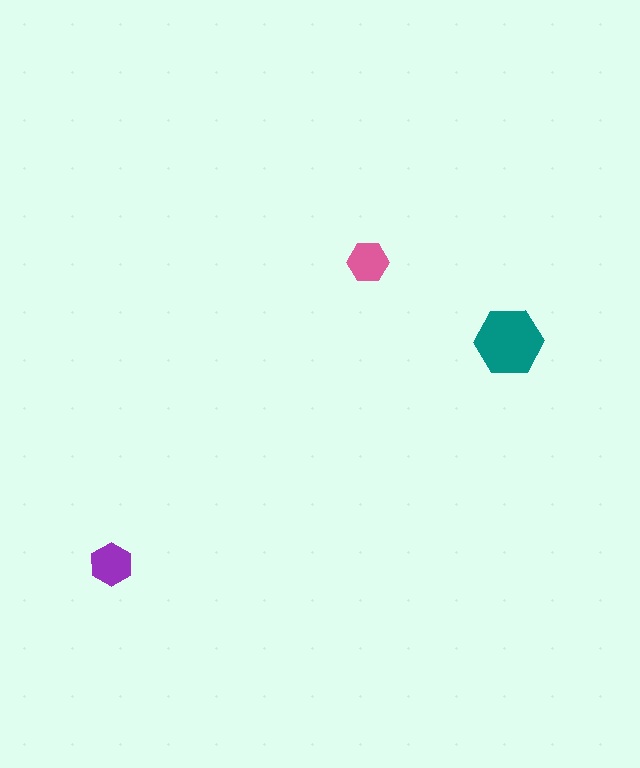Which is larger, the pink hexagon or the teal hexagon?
The teal one.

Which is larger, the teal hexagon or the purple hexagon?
The teal one.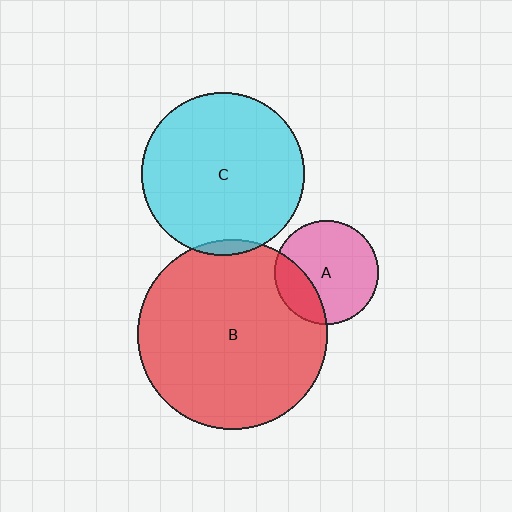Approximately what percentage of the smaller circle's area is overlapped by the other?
Approximately 25%.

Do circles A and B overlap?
Yes.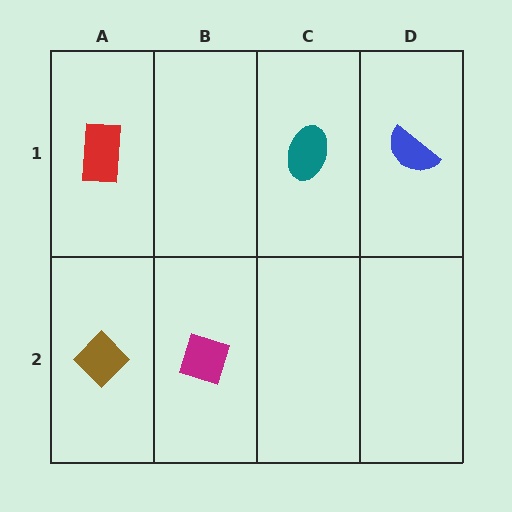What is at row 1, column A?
A red rectangle.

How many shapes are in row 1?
3 shapes.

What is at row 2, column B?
A magenta diamond.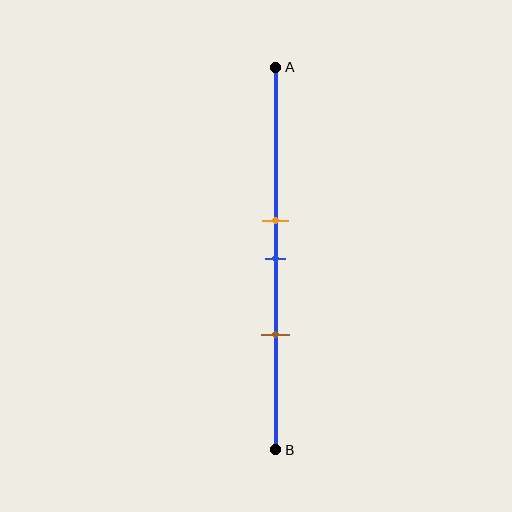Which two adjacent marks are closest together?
The orange and blue marks are the closest adjacent pair.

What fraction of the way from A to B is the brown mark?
The brown mark is approximately 70% (0.7) of the way from A to B.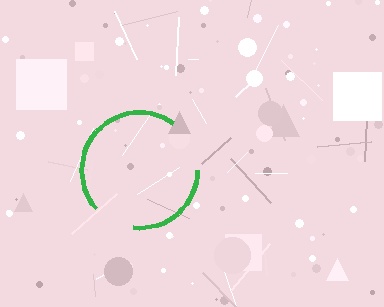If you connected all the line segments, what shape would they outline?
They would outline a circle.